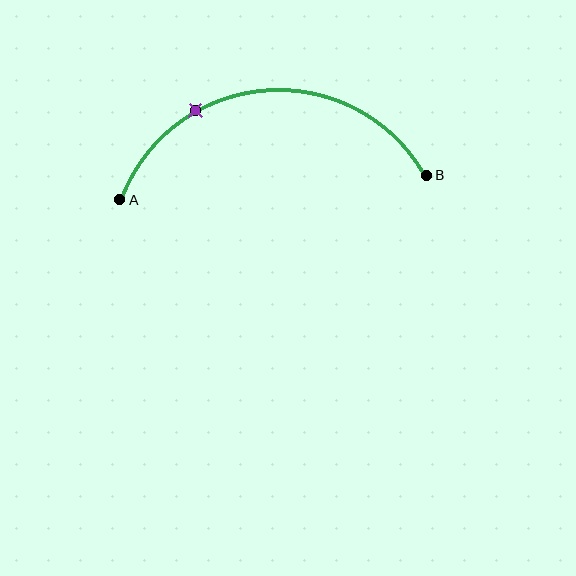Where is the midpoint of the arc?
The arc midpoint is the point on the curve farthest from the straight line joining A and B. It sits above that line.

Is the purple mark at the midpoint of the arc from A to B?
No. The purple mark lies on the arc but is closer to endpoint A. The arc midpoint would be at the point on the curve equidistant along the arc from both A and B.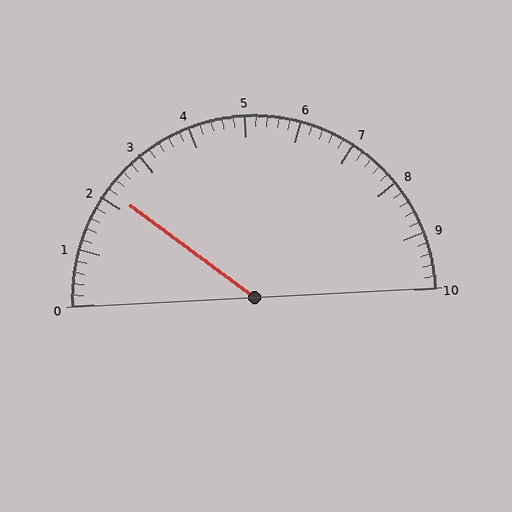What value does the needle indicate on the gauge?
The needle indicates approximately 2.2.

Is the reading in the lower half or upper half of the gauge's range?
The reading is in the lower half of the range (0 to 10).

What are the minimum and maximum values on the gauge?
The gauge ranges from 0 to 10.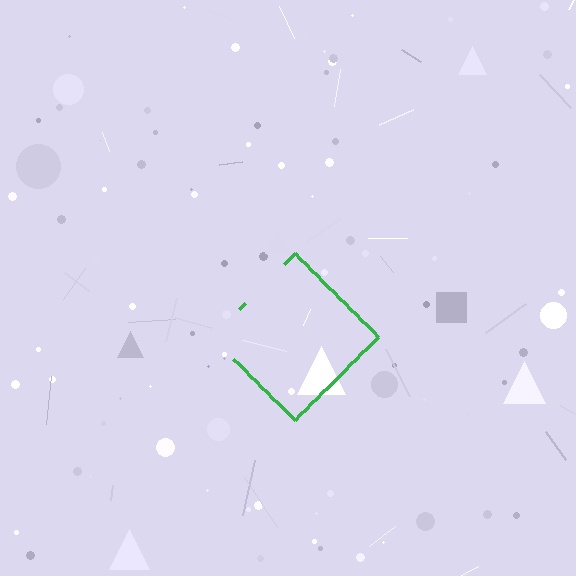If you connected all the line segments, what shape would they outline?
They would outline a diamond.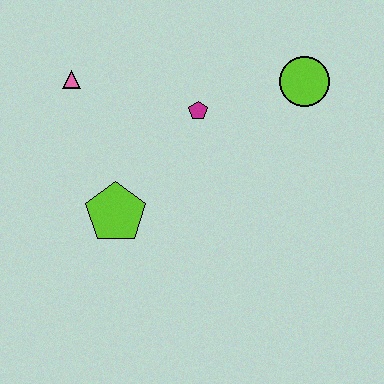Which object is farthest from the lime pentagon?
The lime circle is farthest from the lime pentagon.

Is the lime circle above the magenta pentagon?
Yes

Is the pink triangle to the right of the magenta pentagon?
No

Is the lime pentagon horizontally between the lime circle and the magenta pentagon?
No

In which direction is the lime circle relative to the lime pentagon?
The lime circle is to the right of the lime pentagon.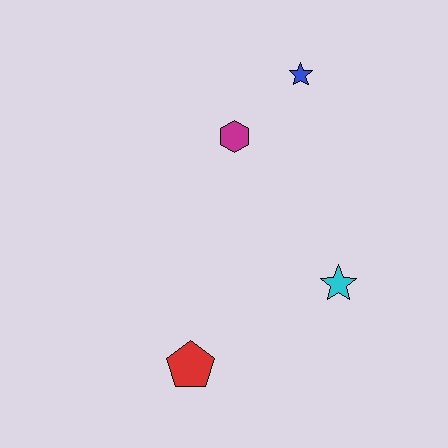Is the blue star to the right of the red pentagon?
Yes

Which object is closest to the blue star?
The magenta hexagon is closest to the blue star.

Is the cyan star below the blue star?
Yes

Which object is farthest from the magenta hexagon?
The red pentagon is farthest from the magenta hexagon.